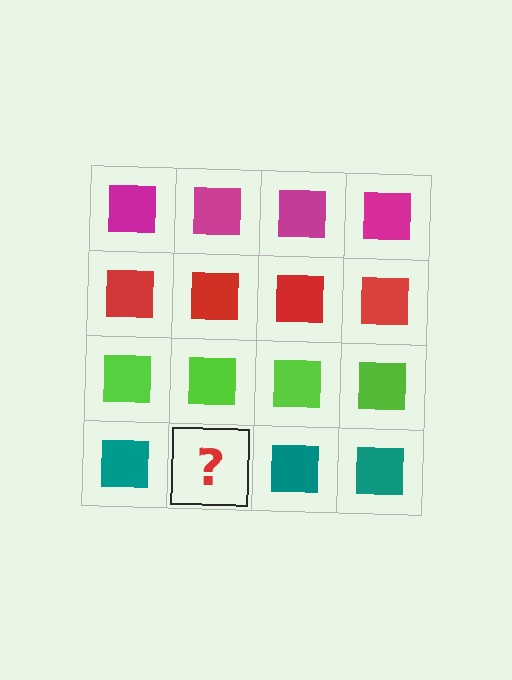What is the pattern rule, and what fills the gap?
The rule is that each row has a consistent color. The gap should be filled with a teal square.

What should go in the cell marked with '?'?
The missing cell should contain a teal square.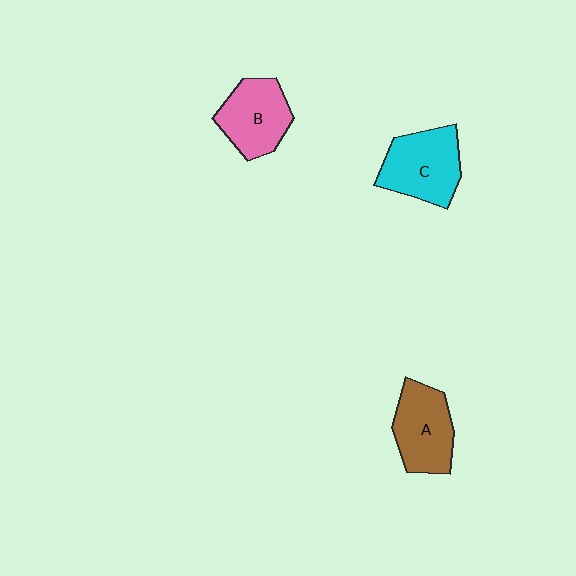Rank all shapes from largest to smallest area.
From largest to smallest: C (cyan), A (brown), B (pink).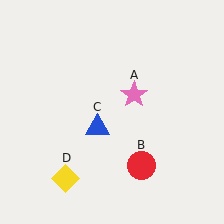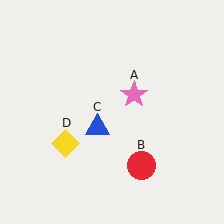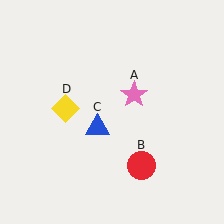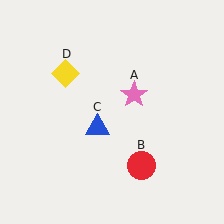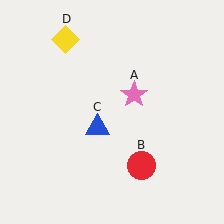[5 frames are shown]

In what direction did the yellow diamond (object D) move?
The yellow diamond (object D) moved up.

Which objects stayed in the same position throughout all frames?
Pink star (object A) and red circle (object B) and blue triangle (object C) remained stationary.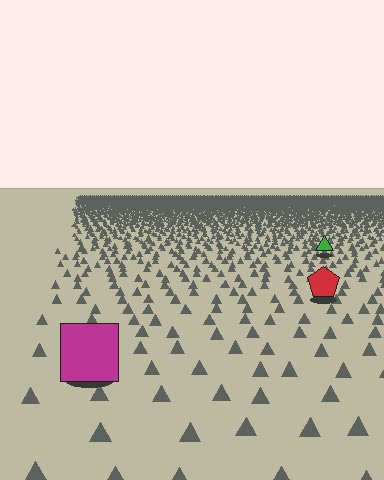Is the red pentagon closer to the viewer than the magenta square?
No. The magenta square is closer — you can tell from the texture gradient: the ground texture is coarser near it.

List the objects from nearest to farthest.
From nearest to farthest: the magenta square, the red pentagon, the green triangle.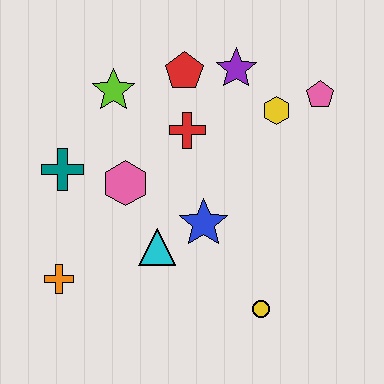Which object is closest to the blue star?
The cyan triangle is closest to the blue star.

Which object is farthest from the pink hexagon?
The pink pentagon is farthest from the pink hexagon.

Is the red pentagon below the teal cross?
No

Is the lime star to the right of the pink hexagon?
No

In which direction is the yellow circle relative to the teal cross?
The yellow circle is to the right of the teal cross.